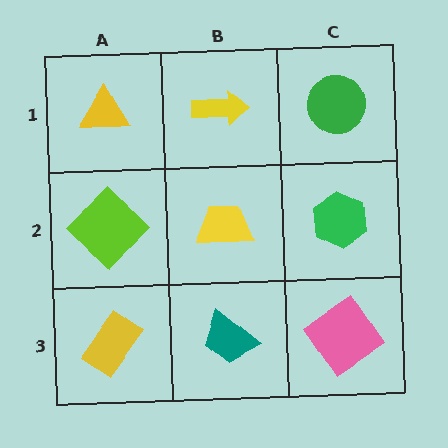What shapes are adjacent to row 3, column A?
A lime diamond (row 2, column A), a teal trapezoid (row 3, column B).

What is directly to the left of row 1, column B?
A yellow triangle.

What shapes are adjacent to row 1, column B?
A yellow trapezoid (row 2, column B), a yellow triangle (row 1, column A), a green circle (row 1, column C).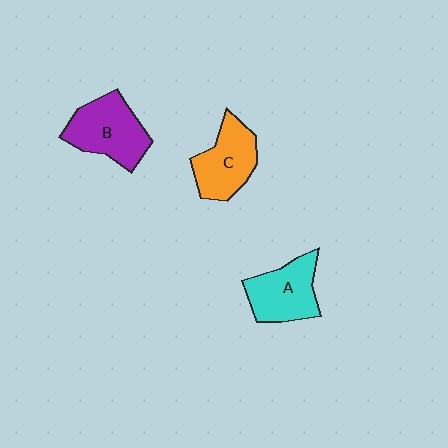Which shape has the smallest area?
Shape C (orange).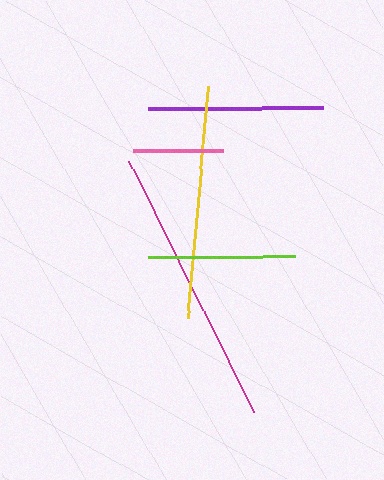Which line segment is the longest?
The magenta line is the longest at approximately 279 pixels.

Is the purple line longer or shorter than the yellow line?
The yellow line is longer than the purple line.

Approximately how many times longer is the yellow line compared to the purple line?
The yellow line is approximately 1.3 times the length of the purple line.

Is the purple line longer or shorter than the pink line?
The purple line is longer than the pink line.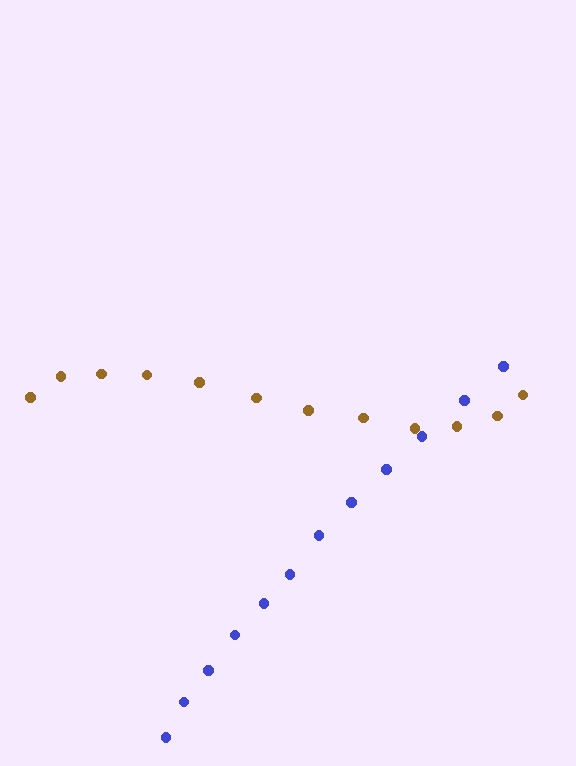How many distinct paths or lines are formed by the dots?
There are 2 distinct paths.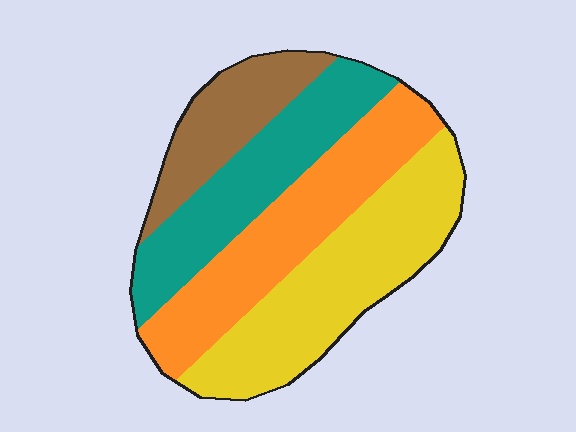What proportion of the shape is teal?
Teal takes up about one quarter (1/4) of the shape.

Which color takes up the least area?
Brown, at roughly 15%.